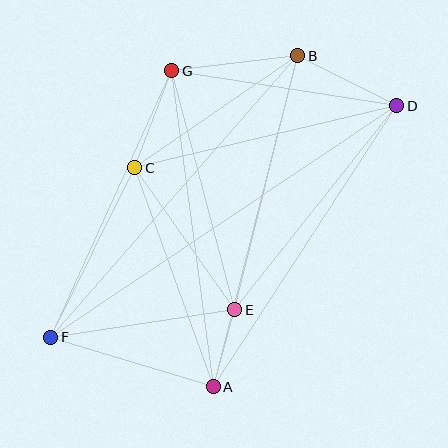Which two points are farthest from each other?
Points D and F are farthest from each other.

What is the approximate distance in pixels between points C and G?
The distance between C and G is approximately 104 pixels.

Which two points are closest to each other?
Points A and E are closest to each other.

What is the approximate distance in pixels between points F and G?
The distance between F and G is approximately 292 pixels.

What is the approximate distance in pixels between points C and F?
The distance between C and F is approximately 189 pixels.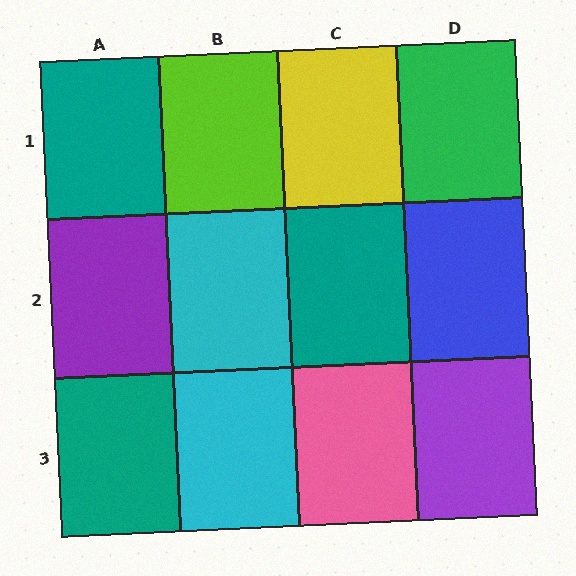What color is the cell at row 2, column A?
Purple.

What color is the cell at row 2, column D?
Blue.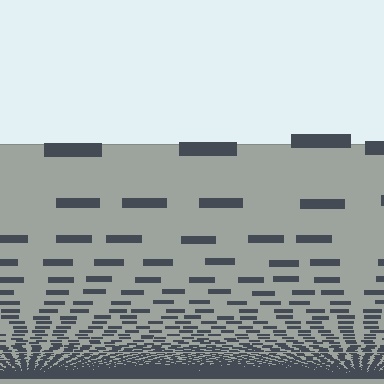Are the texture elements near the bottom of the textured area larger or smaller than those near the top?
Smaller. The gradient is inverted — elements near the bottom are smaller and denser.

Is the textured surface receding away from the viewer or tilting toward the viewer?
The surface appears to tilt toward the viewer. Texture elements get larger and sparser toward the top.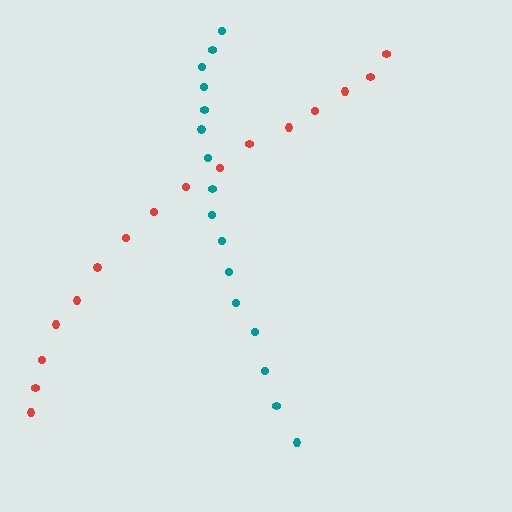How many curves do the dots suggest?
There are 2 distinct paths.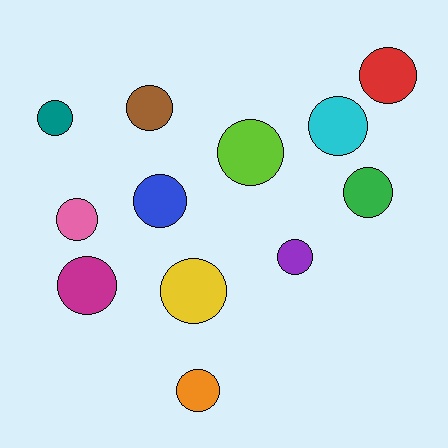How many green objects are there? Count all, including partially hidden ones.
There is 1 green object.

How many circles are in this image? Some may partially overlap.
There are 12 circles.